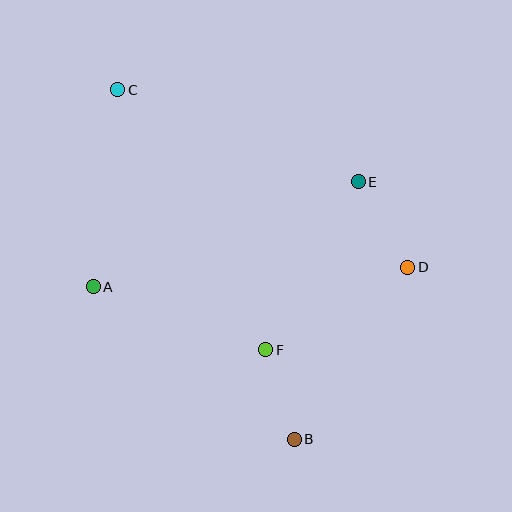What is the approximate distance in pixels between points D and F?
The distance between D and F is approximately 164 pixels.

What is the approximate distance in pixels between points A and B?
The distance between A and B is approximately 252 pixels.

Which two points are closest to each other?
Points B and F are closest to each other.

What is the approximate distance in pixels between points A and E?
The distance between A and E is approximately 285 pixels.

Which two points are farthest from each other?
Points B and C are farthest from each other.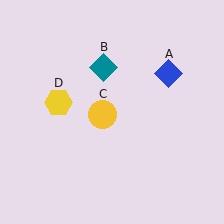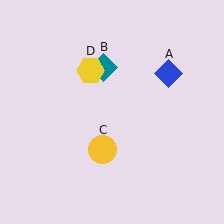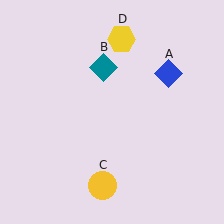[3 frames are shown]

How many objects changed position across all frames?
2 objects changed position: yellow circle (object C), yellow hexagon (object D).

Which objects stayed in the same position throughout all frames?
Blue diamond (object A) and teal diamond (object B) remained stationary.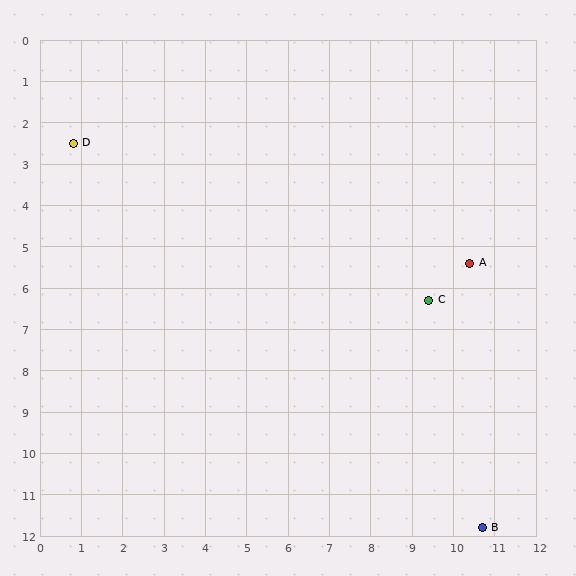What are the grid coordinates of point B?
Point B is at approximately (10.7, 11.8).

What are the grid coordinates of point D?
Point D is at approximately (0.8, 2.5).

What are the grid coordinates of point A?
Point A is at approximately (10.4, 5.4).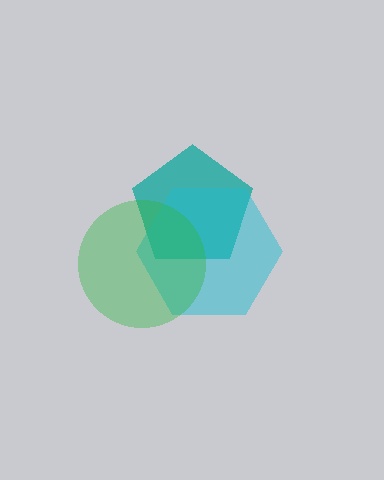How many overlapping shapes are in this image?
There are 3 overlapping shapes in the image.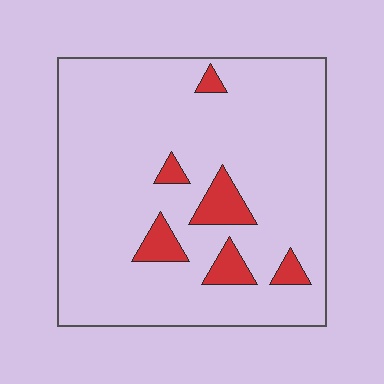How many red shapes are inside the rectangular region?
6.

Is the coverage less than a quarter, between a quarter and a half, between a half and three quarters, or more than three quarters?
Less than a quarter.